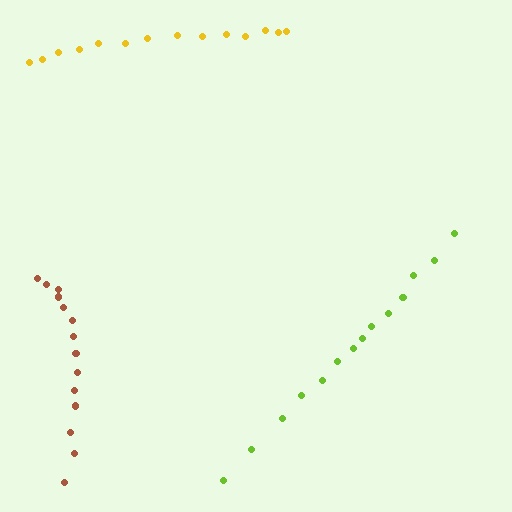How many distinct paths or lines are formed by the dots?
There are 3 distinct paths.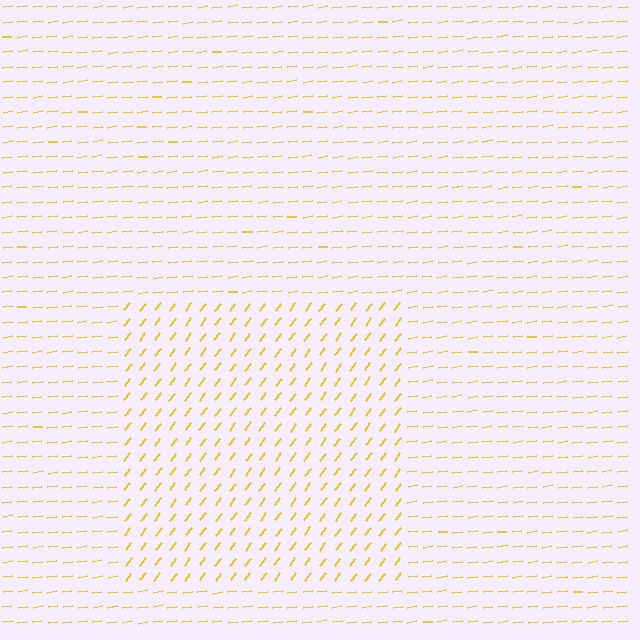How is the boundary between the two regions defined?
The boundary is defined purely by a change in line orientation (approximately 45 degrees difference). All lines are the same color and thickness.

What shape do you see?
I see a rectangle.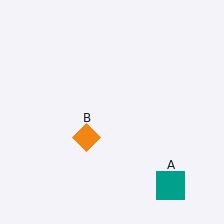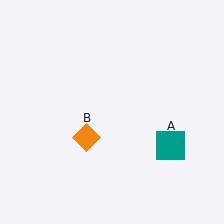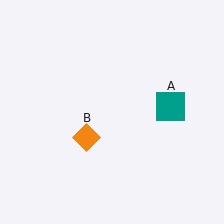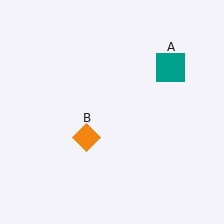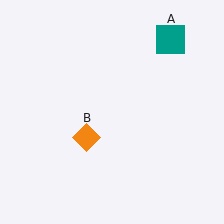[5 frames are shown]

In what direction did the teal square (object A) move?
The teal square (object A) moved up.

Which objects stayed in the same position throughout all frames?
Orange diamond (object B) remained stationary.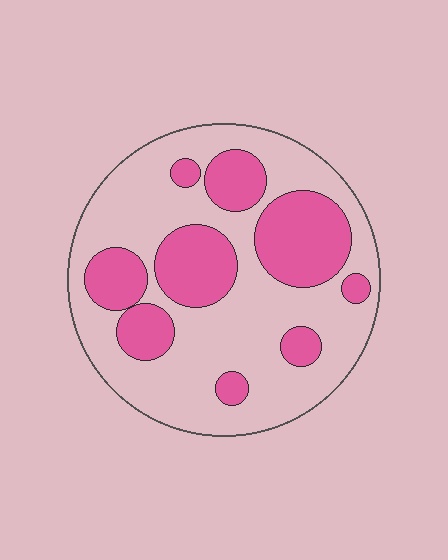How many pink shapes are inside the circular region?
9.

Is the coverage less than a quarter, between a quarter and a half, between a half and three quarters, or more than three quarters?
Between a quarter and a half.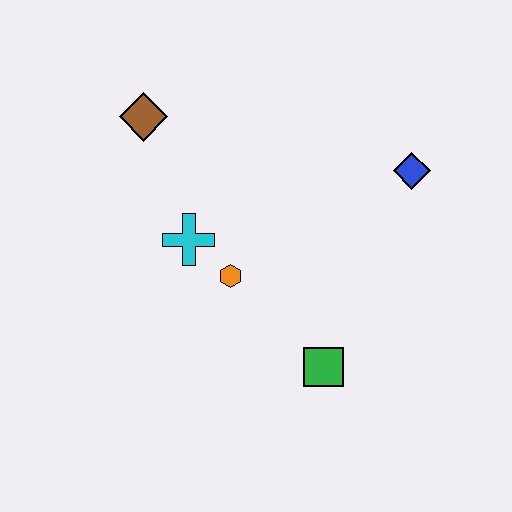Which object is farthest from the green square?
The brown diamond is farthest from the green square.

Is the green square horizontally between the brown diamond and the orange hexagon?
No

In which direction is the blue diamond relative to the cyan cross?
The blue diamond is to the right of the cyan cross.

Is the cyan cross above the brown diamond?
No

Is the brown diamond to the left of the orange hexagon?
Yes